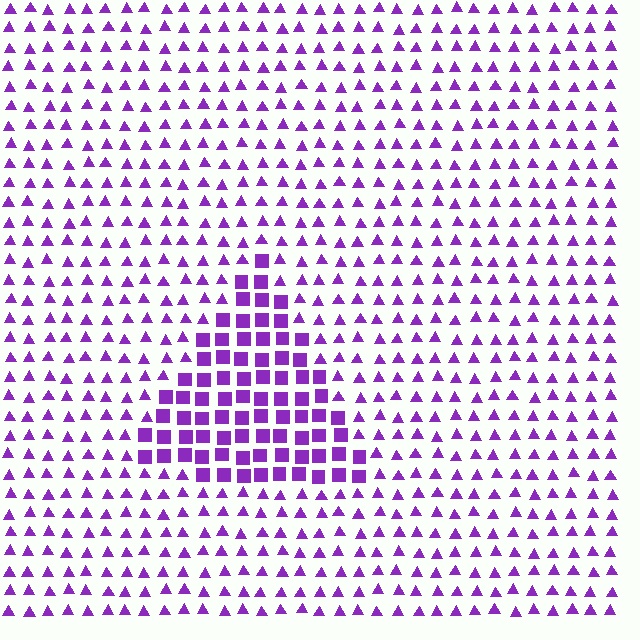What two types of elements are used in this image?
The image uses squares inside the triangle region and triangles outside it.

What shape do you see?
I see a triangle.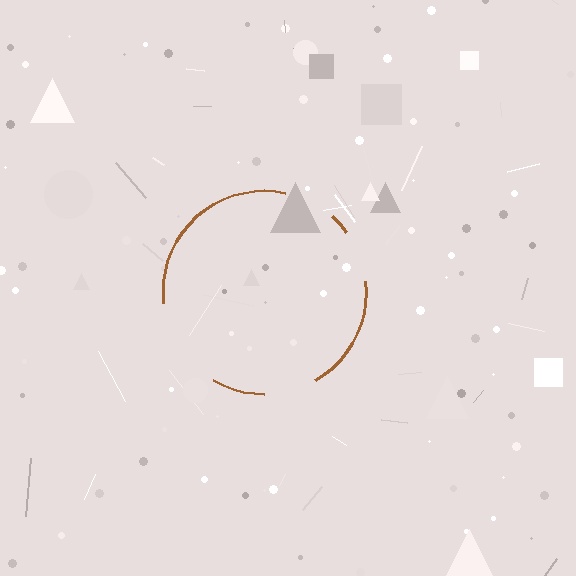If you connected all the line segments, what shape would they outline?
They would outline a circle.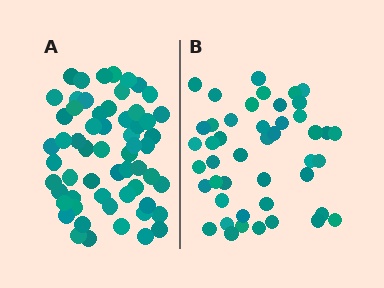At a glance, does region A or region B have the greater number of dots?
Region A (the left region) has more dots.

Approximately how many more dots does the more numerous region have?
Region A has approximately 15 more dots than region B.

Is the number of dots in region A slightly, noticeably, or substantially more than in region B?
Region A has noticeably more, but not dramatically so. The ratio is roughly 1.3 to 1.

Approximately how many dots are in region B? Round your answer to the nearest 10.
About 40 dots. (The exact count is 45, which rounds to 40.)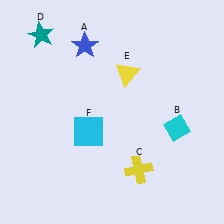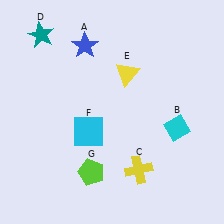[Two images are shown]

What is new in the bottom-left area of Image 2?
A lime pentagon (G) was added in the bottom-left area of Image 2.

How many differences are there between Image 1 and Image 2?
There is 1 difference between the two images.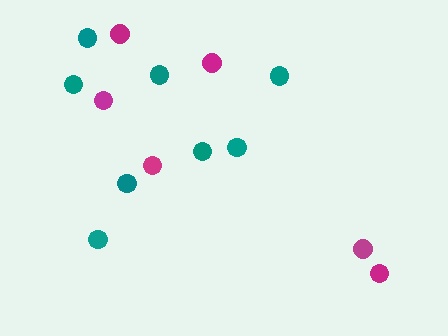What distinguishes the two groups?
There are 2 groups: one group of teal circles (8) and one group of magenta circles (6).